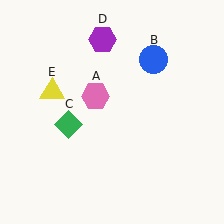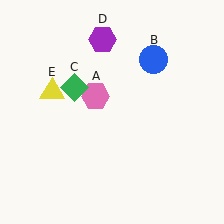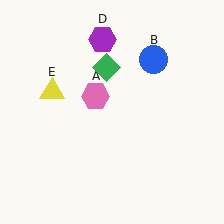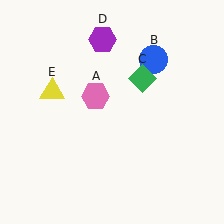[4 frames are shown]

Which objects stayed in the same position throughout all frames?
Pink hexagon (object A) and blue circle (object B) and purple hexagon (object D) and yellow triangle (object E) remained stationary.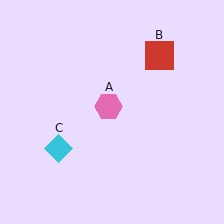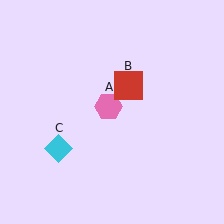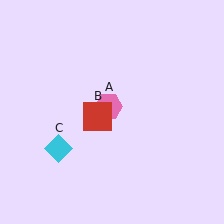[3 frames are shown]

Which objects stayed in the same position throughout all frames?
Pink hexagon (object A) and cyan diamond (object C) remained stationary.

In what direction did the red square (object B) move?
The red square (object B) moved down and to the left.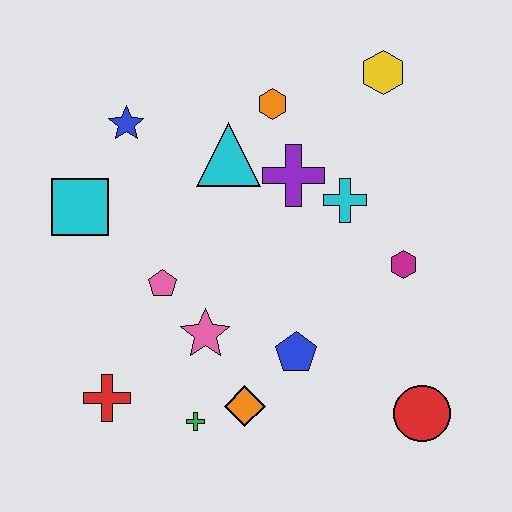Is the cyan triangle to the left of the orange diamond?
Yes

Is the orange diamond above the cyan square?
No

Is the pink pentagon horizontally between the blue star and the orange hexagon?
Yes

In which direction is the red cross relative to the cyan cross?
The red cross is to the left of the cyan cross.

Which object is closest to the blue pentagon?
The orange diamond is closest to the blue pentagon.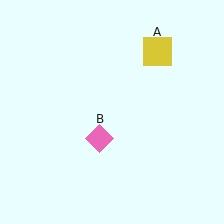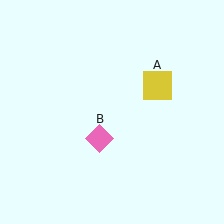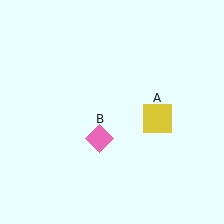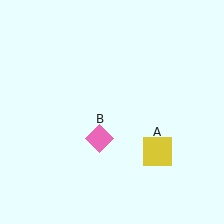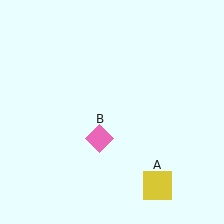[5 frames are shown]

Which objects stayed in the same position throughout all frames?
Pink diamond (object B) remained stationary.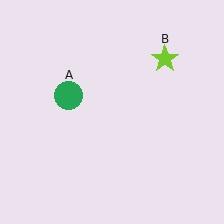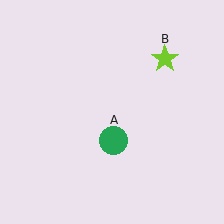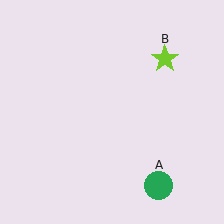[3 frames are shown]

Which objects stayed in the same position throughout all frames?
Lime star (object B) remained stationary.